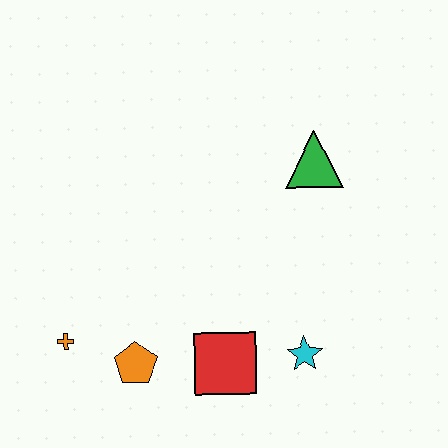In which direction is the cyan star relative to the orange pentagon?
The cyan star is to the right of the orange pentagon.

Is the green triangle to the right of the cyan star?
Yes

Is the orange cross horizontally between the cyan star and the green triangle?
No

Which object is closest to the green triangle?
The cyan star is closest to the green triangle.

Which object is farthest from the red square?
The green triangle is farthest from the red square.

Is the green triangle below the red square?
No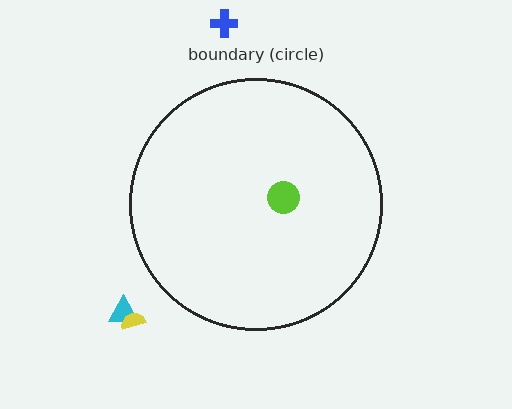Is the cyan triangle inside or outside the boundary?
Outside.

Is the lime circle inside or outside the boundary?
Inside.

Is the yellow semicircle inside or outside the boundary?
Outside.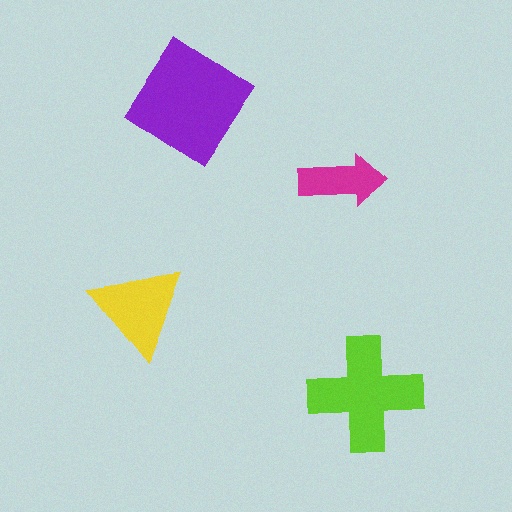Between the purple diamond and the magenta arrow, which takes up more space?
The purple diamond.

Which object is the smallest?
The magenta arrow.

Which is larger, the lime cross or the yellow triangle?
The lime cross.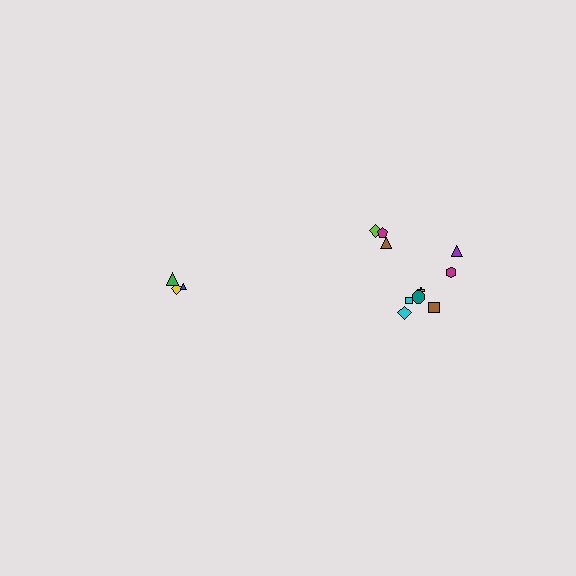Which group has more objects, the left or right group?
The right group.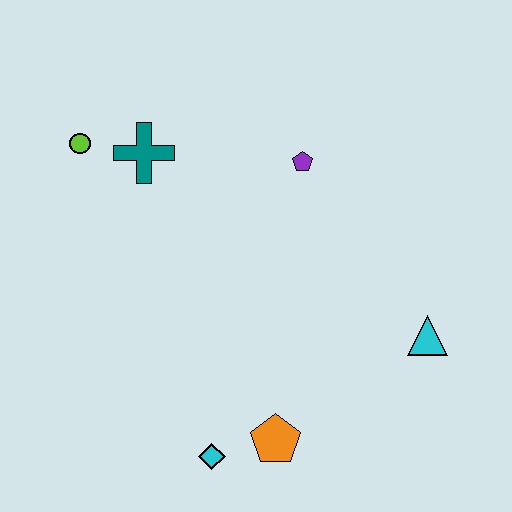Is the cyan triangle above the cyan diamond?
Yes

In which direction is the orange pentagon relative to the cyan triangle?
The orange pentagon is to the left of the cyan triangle.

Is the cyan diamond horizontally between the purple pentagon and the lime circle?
Yes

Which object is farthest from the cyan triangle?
The lime circle is farthest from the cyan triangle.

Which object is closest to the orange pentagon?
The cyan diamond is closest to the orange pentagon.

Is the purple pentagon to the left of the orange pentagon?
No